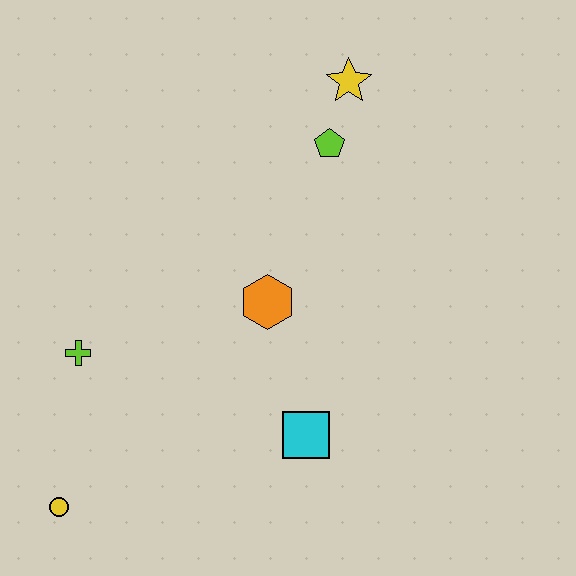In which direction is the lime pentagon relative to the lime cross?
The lime pentagon is to the right of the lime cross.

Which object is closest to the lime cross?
The yellow circle is closest to the lime cross.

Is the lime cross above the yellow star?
No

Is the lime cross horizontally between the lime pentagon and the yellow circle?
Yes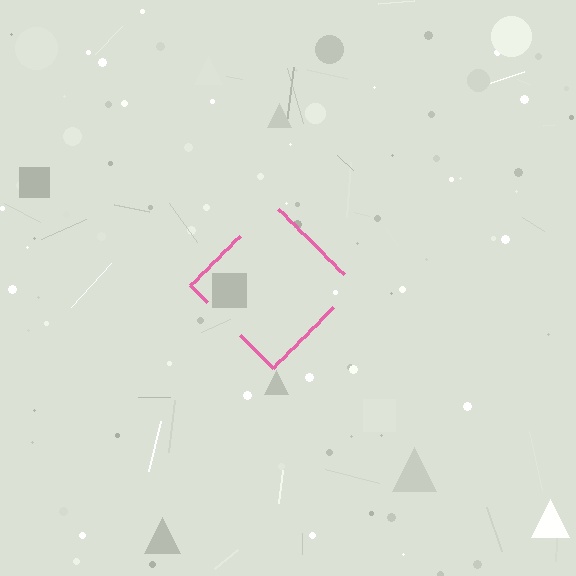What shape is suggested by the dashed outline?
The dashed outline suggests a diamond.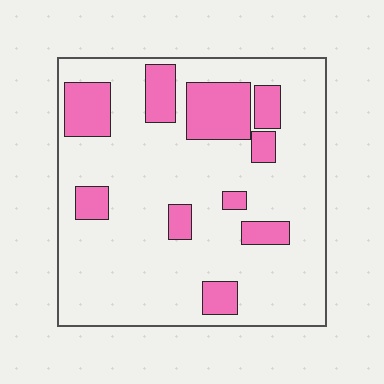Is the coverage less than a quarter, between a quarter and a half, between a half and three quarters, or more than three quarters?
Less than a quarter.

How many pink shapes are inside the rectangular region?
10.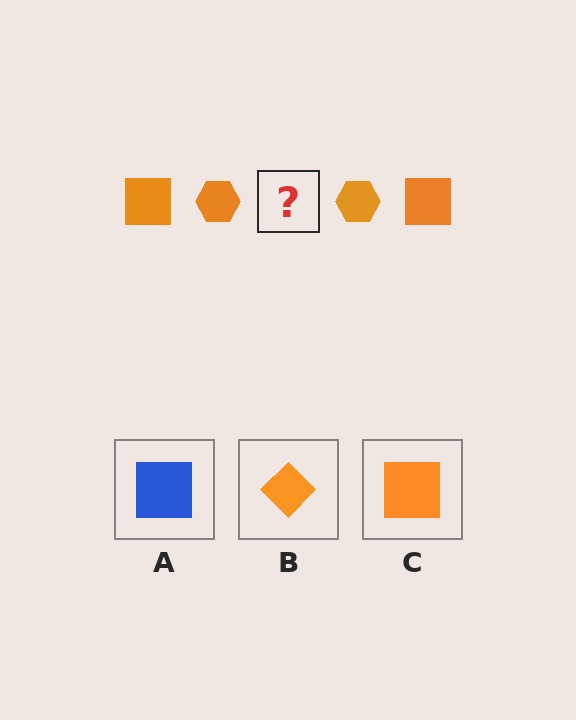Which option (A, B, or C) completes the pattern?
C.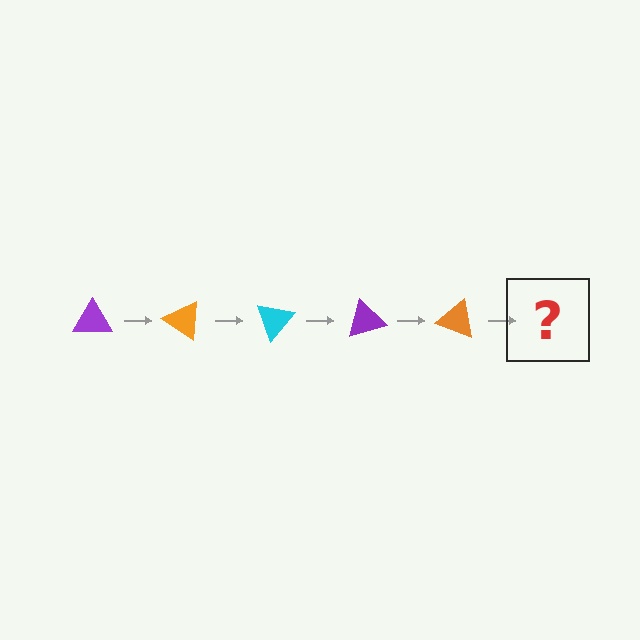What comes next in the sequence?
The next element should be a cyan triangle, rotated 175 degrees from the start.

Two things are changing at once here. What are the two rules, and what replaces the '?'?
The two rules are that it rotates 35 degrees each step and the color cycles through purple, orange, and cyan. The '?' should be a cyan triangle, rotated 175 degrees from the start.